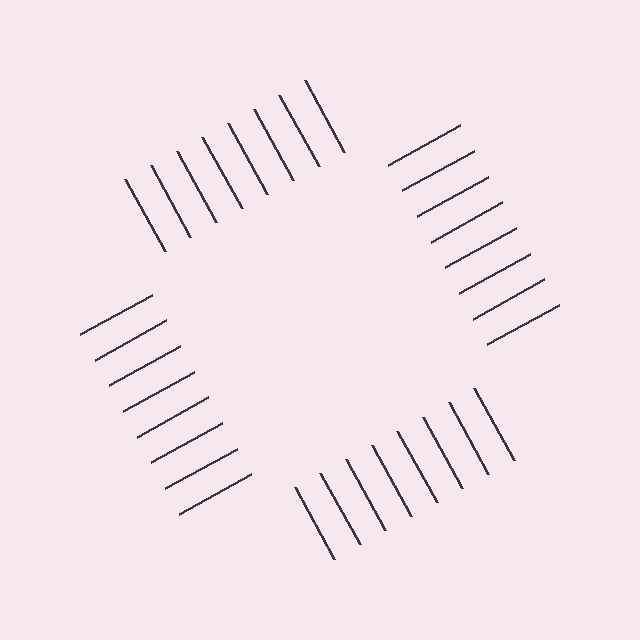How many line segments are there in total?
32 — 8 along each of the 4 edges.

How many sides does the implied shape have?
4 sides — the line-ends trace a square.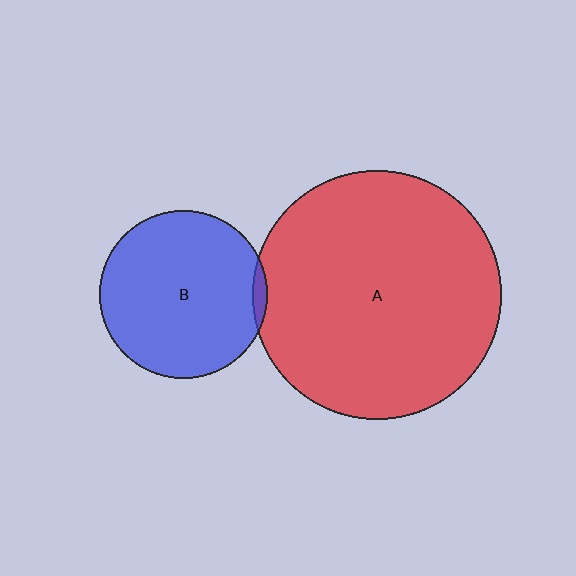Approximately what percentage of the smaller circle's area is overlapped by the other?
Approximately 5%.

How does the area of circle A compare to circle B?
Approximately 2.2 times.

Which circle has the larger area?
Circle A (red).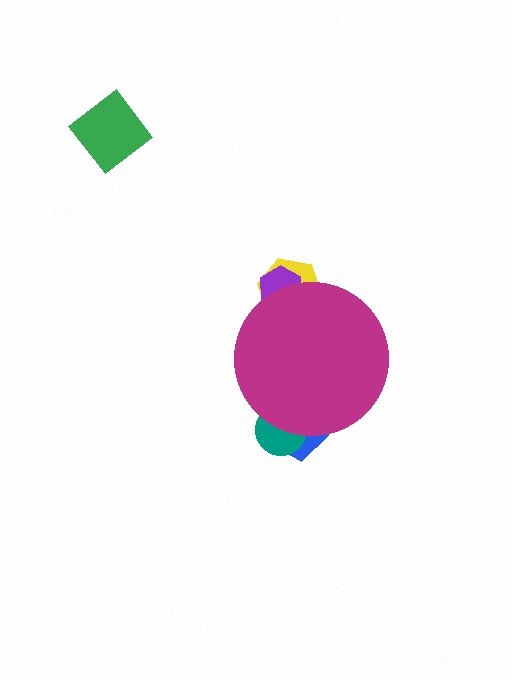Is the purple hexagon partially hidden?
Yes, the purple hexagon is partially hidden behind the magenta circle.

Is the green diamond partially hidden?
No, the green diamond is fully visible.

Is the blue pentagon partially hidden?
Yes, the blue pentagon is partially hidden behind the magenta circle.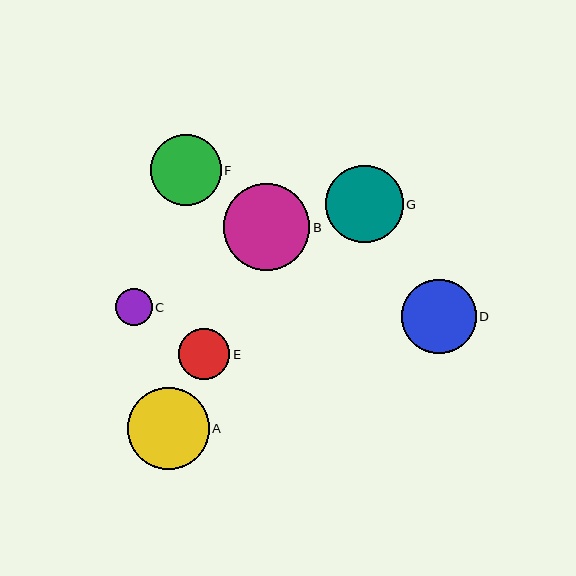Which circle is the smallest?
Circle C is the smallest with a size of approximately 37 pixels.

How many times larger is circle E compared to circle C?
Circle E is approximately 1.4 times the size of circle C.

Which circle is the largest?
Circle B is the largest with a size of approximately 87 pixels.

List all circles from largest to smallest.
From largest to smallest: B, A, G, D, F, E, C.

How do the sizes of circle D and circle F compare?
Circle D and circle F are approximately the same size.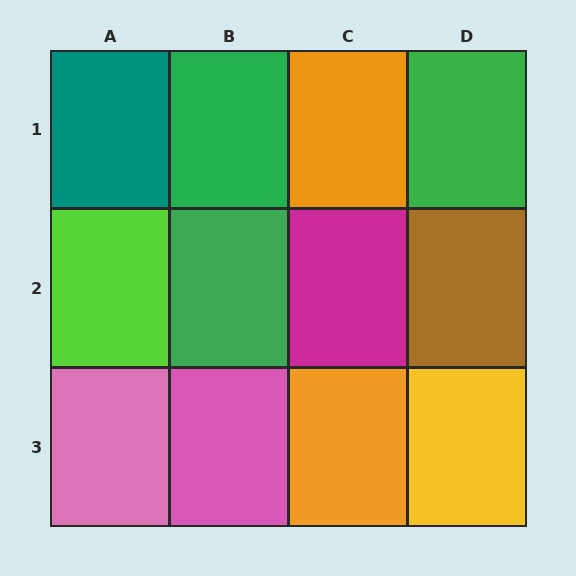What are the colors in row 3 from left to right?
Pink, pink, orange, yellow.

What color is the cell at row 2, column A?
Lime.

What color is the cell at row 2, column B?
Green.